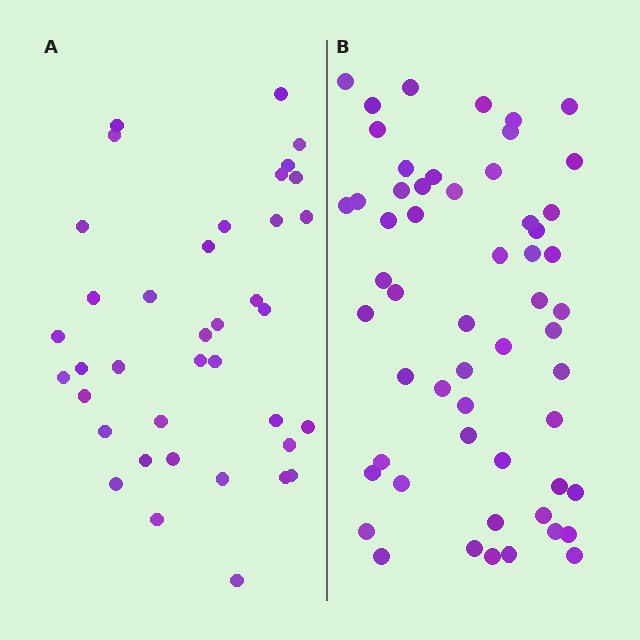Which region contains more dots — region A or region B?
Region B (the right region) has more dots.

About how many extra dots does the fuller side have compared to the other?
Region B has approximately 20 more dots than region A.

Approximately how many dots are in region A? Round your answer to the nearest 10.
About 40 dots. (The exact count is 38, which rounds to 40.)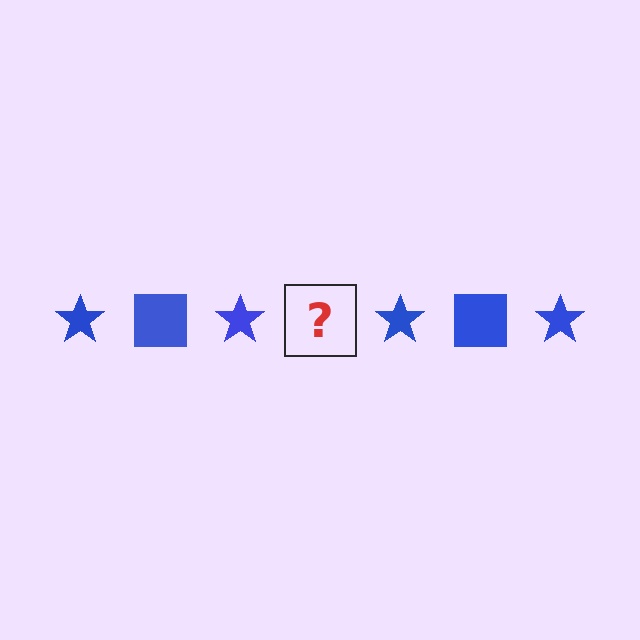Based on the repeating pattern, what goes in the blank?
The blank should be a blue square.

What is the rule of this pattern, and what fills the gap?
The rule is that the pattern cycles through star, square shapes in blue. The gap should be filled with a blue square.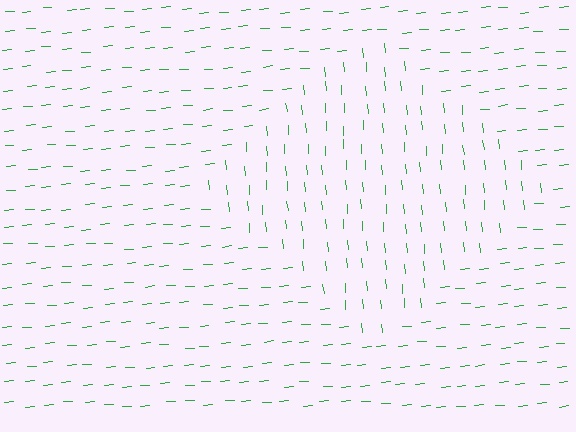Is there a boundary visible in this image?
Yes, there is a texture boundary formed by a change in line orientation.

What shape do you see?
I see a diamond.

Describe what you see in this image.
The image is filled with small green line segments. A diamond region in the image has lines oriented differently from the surrounding lines, creating a visible texture boundary.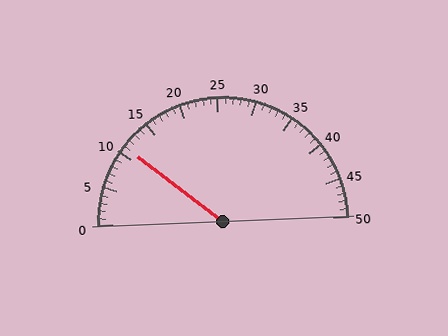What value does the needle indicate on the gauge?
The needle indicates approximately 11.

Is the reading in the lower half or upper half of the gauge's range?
The reading is in the lower half of the range (0 to 50).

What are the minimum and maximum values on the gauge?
The gauge ranges from 0 to 50.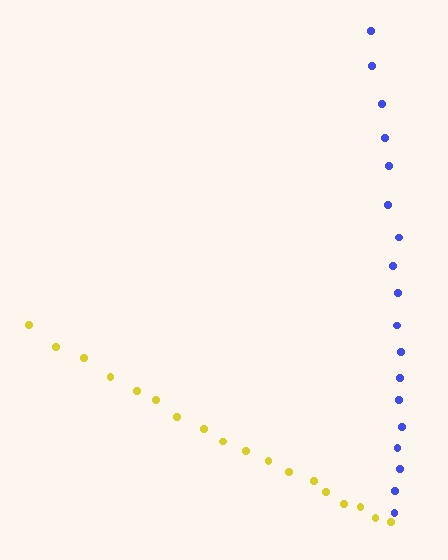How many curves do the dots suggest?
There are 2 distinct paths.